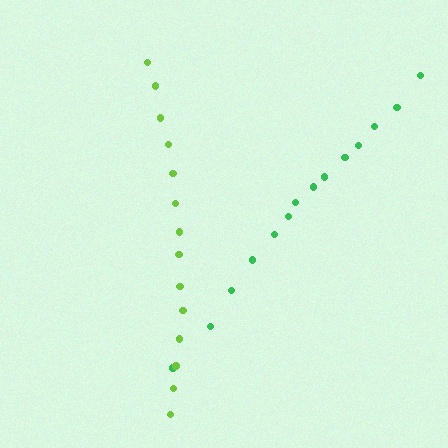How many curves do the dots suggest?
There are 2 distinct paths.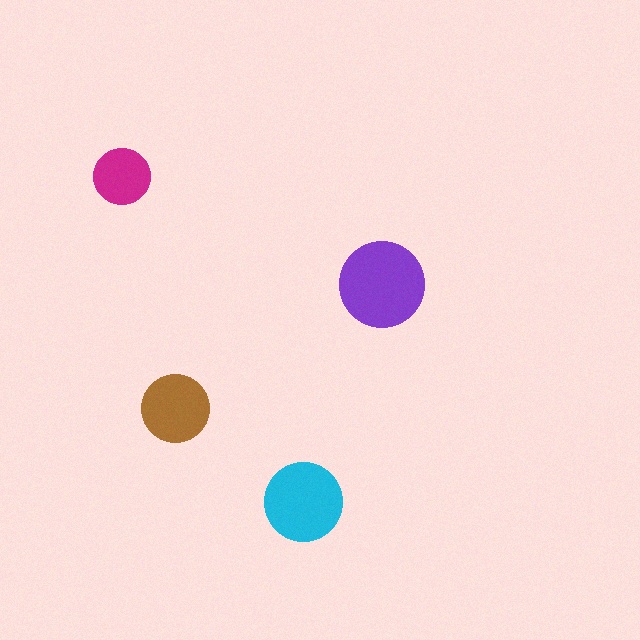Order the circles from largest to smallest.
the purple one, the cyan one, the brown one, the magenta one.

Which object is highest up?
The magenta circle is topmost.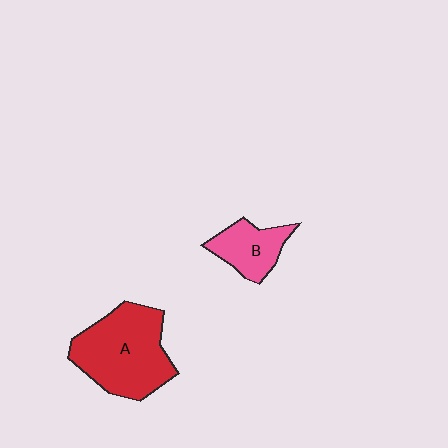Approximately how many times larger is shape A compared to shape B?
Approximately 2.1 times.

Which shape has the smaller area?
Shape B (pink).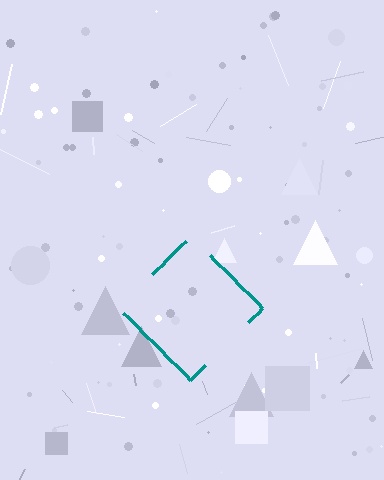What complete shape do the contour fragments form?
The contour fragments form a diamond.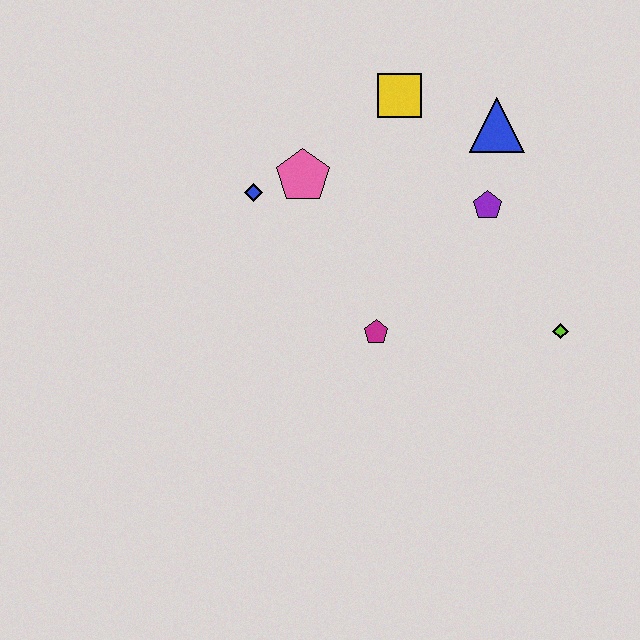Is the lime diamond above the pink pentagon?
No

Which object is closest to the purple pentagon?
The blue triangle is closest to the purple pentagon.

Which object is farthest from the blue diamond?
The lime diamond is farthest from the blue diamond.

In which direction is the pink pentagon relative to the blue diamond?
The pink pentagon is to the right of the blue diamond.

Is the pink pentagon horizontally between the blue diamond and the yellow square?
Yes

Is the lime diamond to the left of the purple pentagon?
No